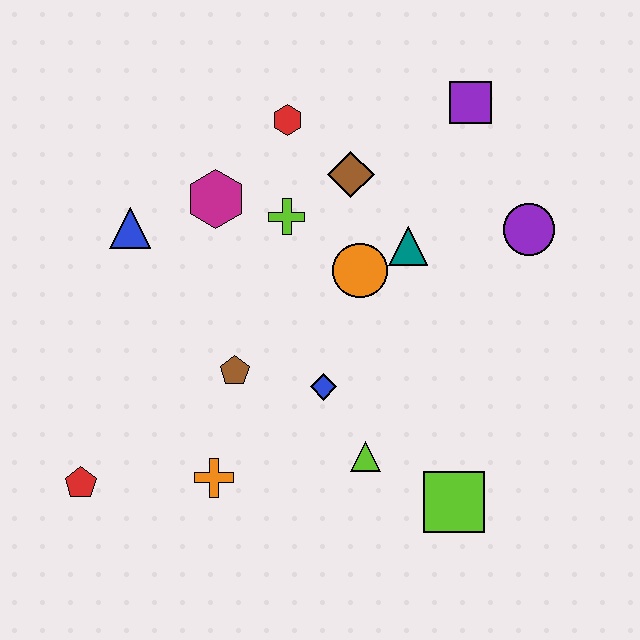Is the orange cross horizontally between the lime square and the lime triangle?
No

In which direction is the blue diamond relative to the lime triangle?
The blue diamond is above the lime triangle.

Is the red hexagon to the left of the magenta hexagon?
No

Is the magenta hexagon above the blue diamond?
Yes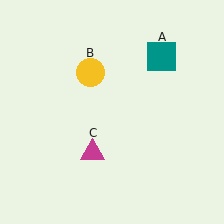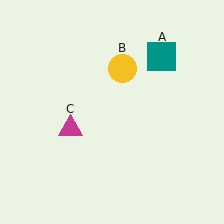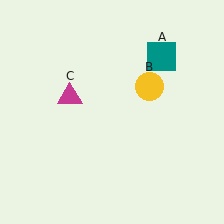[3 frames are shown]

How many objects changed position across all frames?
2 objects changed position: yellow circle (object B), magenta triangle (object C).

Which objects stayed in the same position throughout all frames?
Teal square (object A) remained stationary.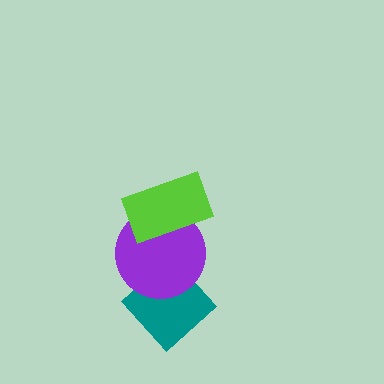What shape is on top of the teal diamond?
The purple circle is on top of the teal diamond.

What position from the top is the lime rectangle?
The lime rectangle is 1st from the top.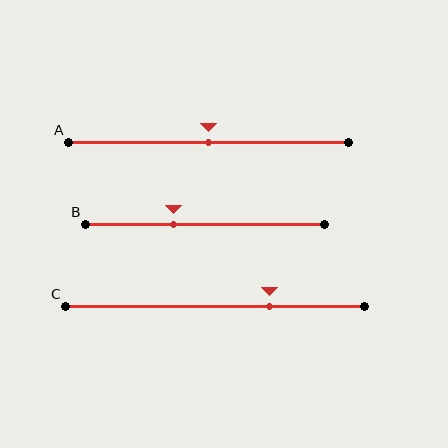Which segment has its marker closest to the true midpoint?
Segment A has its marker closest to the true midpoint.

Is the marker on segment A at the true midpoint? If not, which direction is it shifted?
Yes, the marker on segment A is at the true midpoint.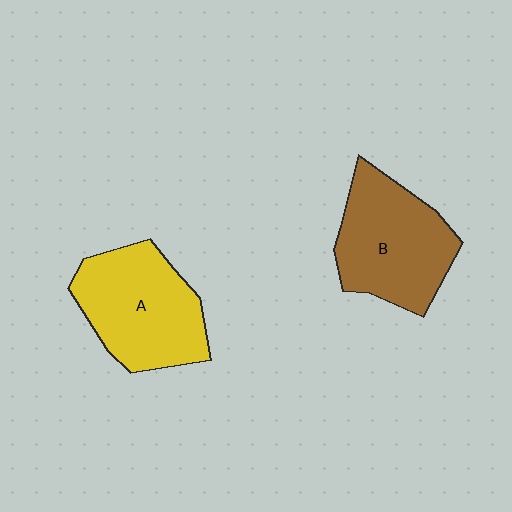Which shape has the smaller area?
Shape B (brown).